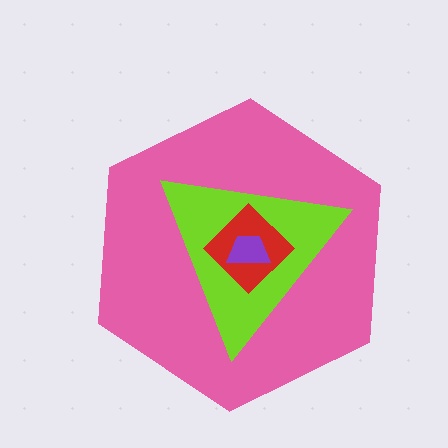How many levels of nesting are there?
4.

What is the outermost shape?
The pink hexagon.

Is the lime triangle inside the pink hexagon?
Yes.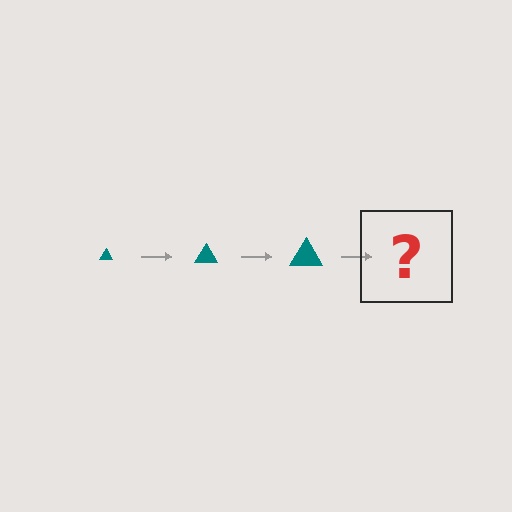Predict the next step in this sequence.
The next step is a teal triangle, larger than the previous one.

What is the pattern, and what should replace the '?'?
The pattern is that the triangle gets progressively larger each step. The '?' should be a teal triangle, larger than the previous one.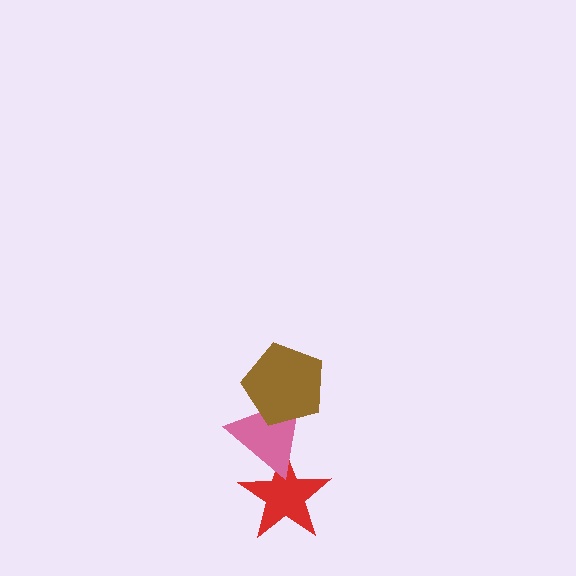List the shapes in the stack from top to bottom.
From top to bottom: the brown pentagon, the pink triangle, the red star.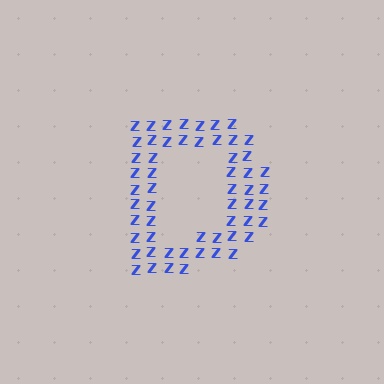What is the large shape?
The large shape is the letter D.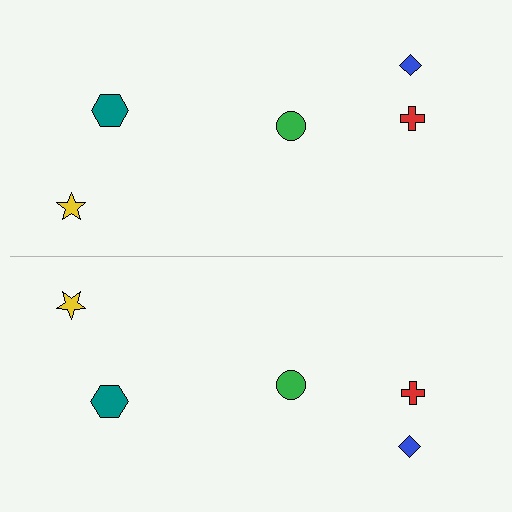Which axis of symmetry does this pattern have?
The pattern has a horizontal axis of symmetry running through the center of the image.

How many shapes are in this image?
There are 10 shapes in this image.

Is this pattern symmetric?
Yes, this pattern has bilateral (reflection) symmetry.